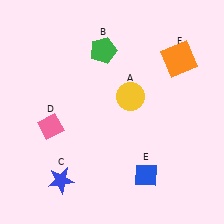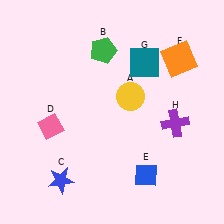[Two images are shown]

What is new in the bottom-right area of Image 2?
A purple cross (H) was added in the bottom-right area of Image 2.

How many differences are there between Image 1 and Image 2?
There are 2 differences between the two images.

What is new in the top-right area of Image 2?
A teal square (G) was added in the top-right area of Image 2.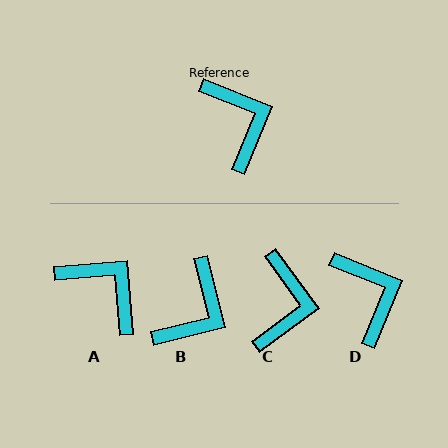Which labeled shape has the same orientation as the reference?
D.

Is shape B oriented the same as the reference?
No, it is off by about 54 degrees.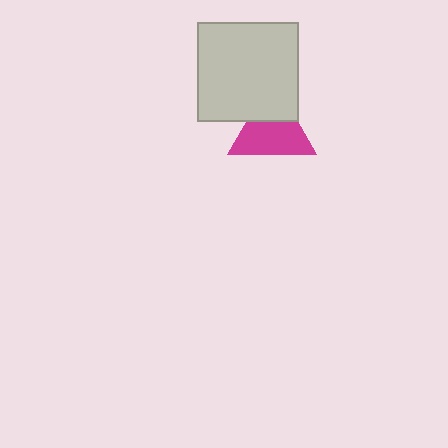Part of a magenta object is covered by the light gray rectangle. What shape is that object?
It is a triangle.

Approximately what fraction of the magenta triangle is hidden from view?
Roughly 32% of the magenta triangle is hidden behind the light gray rectangle.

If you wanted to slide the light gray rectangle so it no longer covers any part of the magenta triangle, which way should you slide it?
Slide it up — that is the most direct way to separate the two shapes.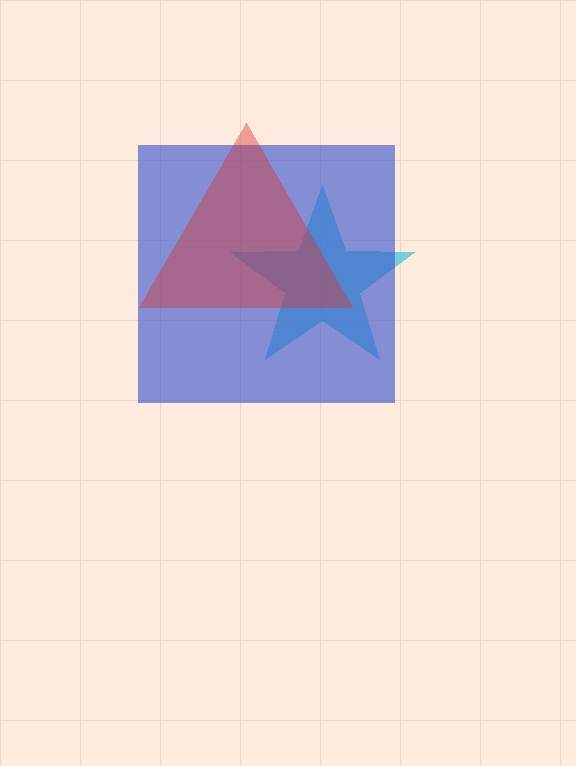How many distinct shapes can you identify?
There are 3 distinct shapes: a cyan star, a blue square, a red triangle.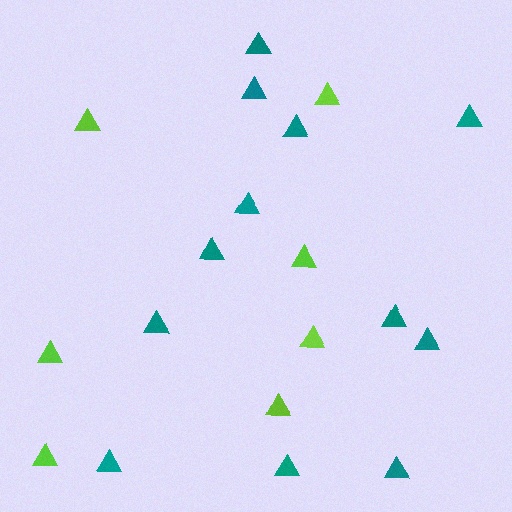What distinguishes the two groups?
There are 2 groups: one group of teal triangles (12) and one group of lime triangles (7).